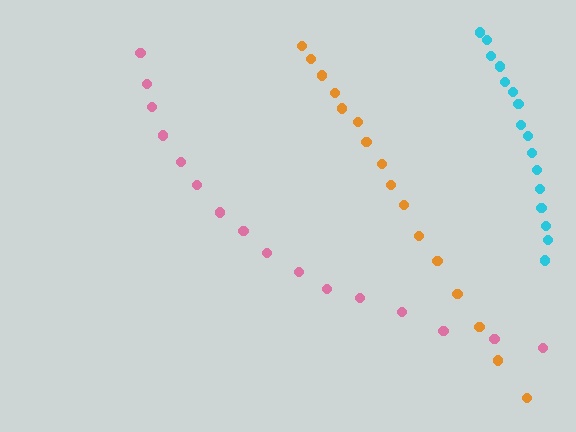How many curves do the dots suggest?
There are 3 distinct paths.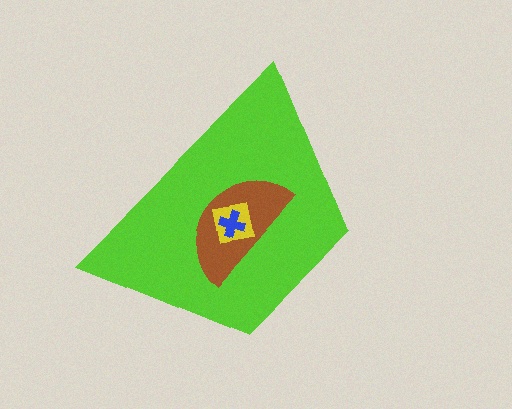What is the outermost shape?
The lime trapezoid.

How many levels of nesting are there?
4.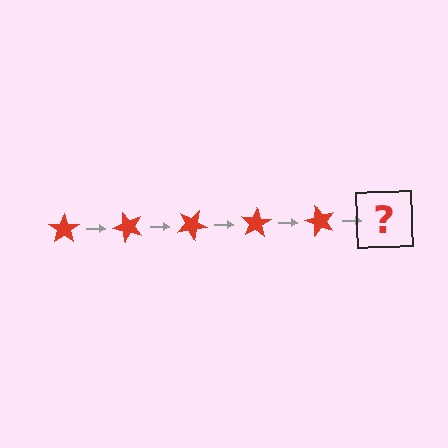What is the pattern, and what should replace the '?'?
The pattern is that the star rotates 50 degrees each step. The '?' should be a red star rotated 250 degrees.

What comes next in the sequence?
The next element should be a red star rotated 250 degrees.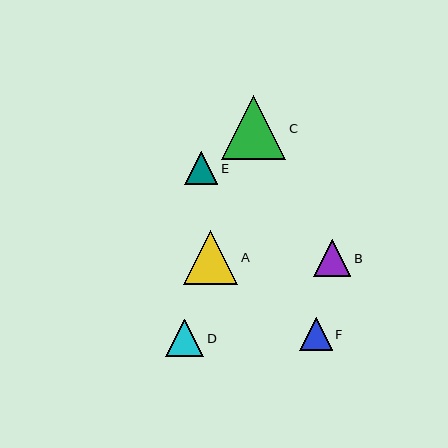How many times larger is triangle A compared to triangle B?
Triangle A is approximately 1.5 times the size of triangle B.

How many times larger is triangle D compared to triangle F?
Triangle D is approximately 1.2 times the size of triangle F.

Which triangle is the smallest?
Triangle F is the smallest with a size of approximately 32 pixels.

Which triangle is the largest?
Triangle C is the largest with a size of approximately 64 pixels.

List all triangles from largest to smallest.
From largest to smallest: C, A, D, B, E, F.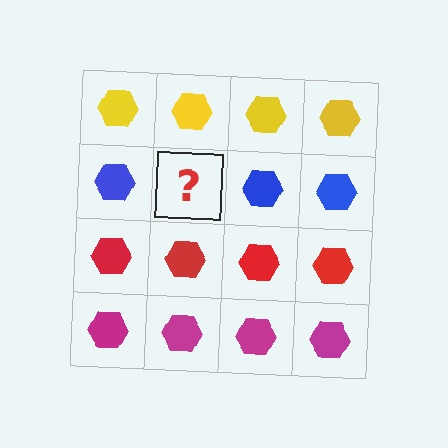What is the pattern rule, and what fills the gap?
The rule is that each row has a consistent color. The gap should be filled with a blue hexagon.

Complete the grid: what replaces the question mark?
The question mark should be replaced with a blue hexagon.